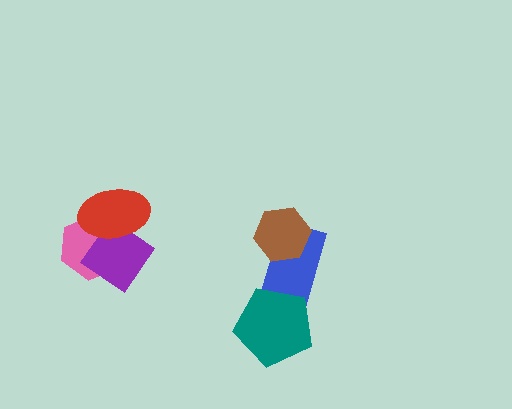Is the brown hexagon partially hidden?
No, no other shape covers it.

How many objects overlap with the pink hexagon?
2 objects overlap with the pink hexagon.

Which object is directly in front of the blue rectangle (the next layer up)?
The brown hexagon is directly in front of the blue rectangle.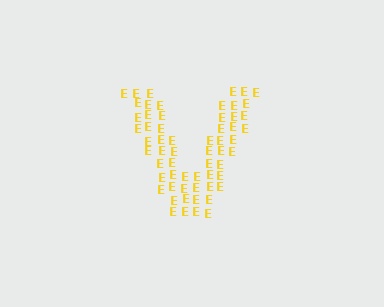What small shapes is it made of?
It is made of small letter E's.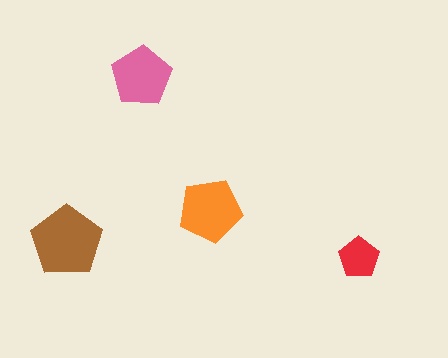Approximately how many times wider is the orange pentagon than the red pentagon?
About 1.5 times wider.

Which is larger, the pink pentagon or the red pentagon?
The pink one.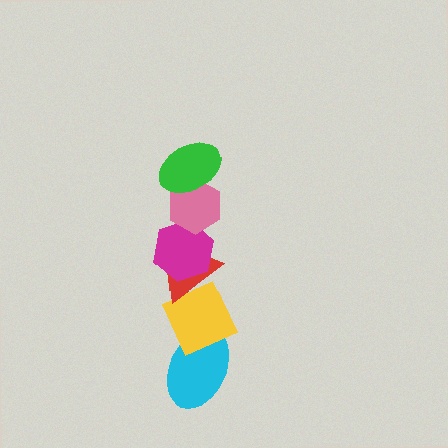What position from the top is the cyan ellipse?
The cyan ellipse is 6th from the top.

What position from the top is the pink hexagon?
The pink hexagon is 2nd from the top.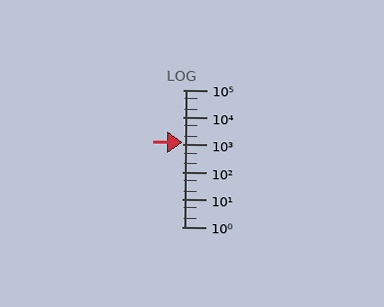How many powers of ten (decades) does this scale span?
The scale spans 5 decades, from 1 to 100000.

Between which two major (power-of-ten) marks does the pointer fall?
The pointer is between 1000 and 10000.